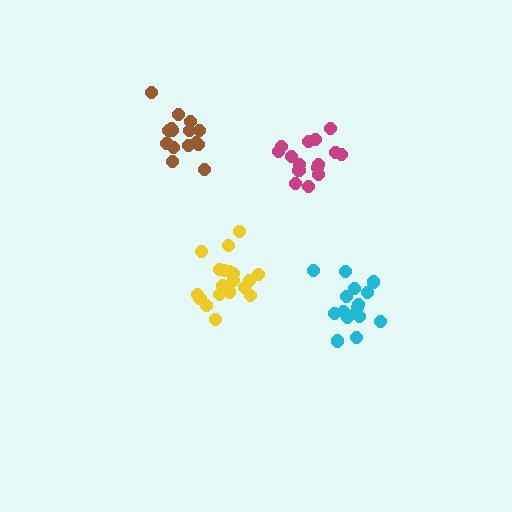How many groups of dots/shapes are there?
There are 4 groups.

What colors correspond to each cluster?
The clusters are colored: brown, yellow, cyan, magenta.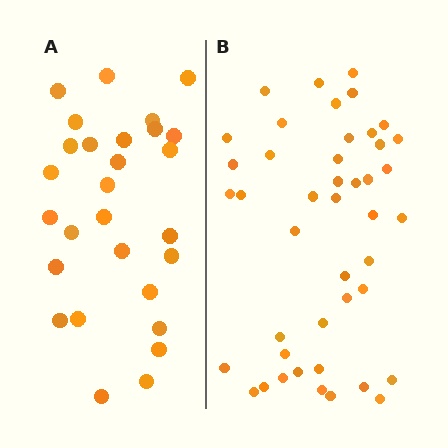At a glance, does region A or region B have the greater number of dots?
Region B (the right region) has more dots.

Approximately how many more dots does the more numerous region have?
Region B has approximately 15 more dots than region A.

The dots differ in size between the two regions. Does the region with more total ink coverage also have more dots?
No. Region A has more total ink coverage because its dots are larger, but region B actually contains more individual dots. Total area can be misleading — the number of items is what matters here.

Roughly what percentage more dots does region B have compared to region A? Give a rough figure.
About 55% more.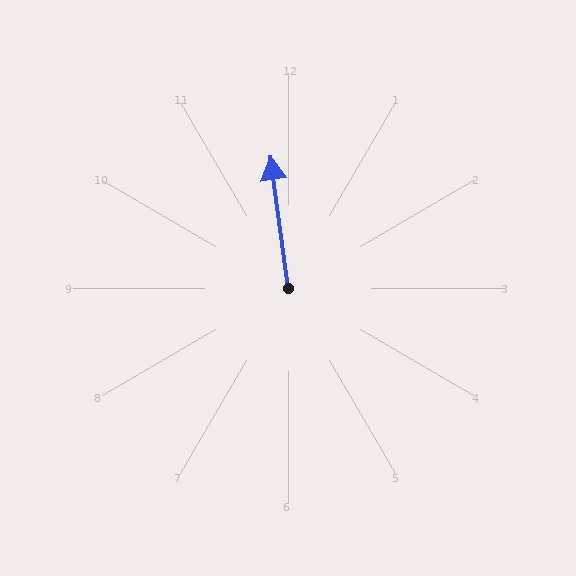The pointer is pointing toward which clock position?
Roughly 12 o'clock.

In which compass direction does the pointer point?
North.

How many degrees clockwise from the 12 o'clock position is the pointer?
Approximately 352 degrees.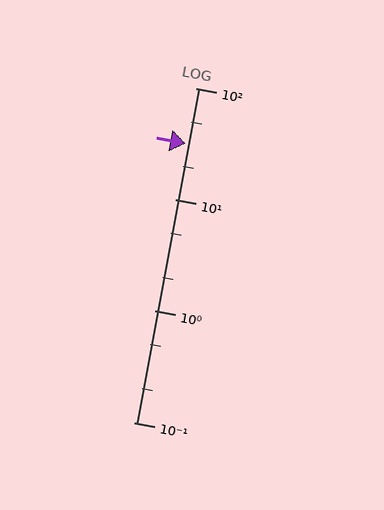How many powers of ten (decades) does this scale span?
The scale spans 3 decades, from 0.1 to 100.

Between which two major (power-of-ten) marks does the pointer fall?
The pointer is between 10 and 100.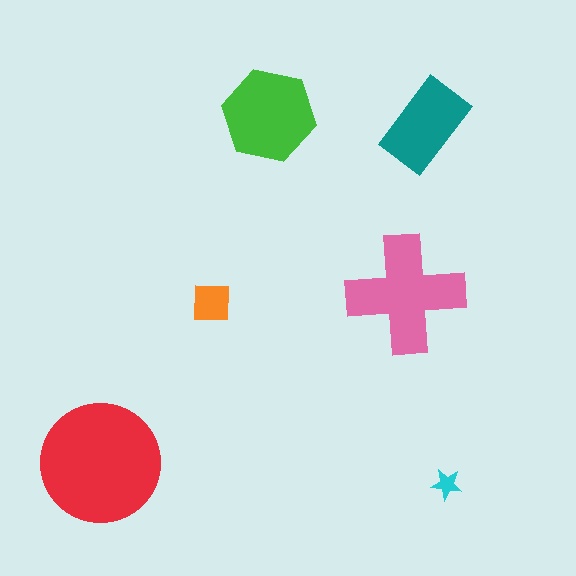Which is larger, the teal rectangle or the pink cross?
The pink cross.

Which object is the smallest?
The cyan star.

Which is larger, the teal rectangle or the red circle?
The red circle.